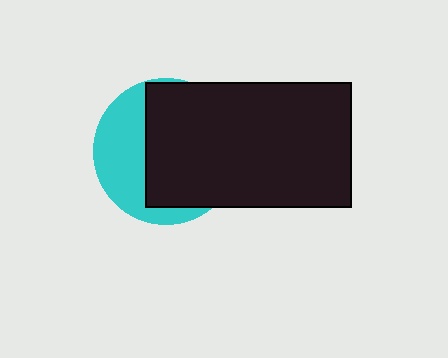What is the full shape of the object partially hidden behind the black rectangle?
The partially hidden object is a cyan circle.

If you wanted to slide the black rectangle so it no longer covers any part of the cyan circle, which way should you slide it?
Slide it right — that is the most direct way to separate the two shapes.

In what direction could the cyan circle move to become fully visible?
The cyan circle could move left. That would shift it out from behind the black rectangle entirely.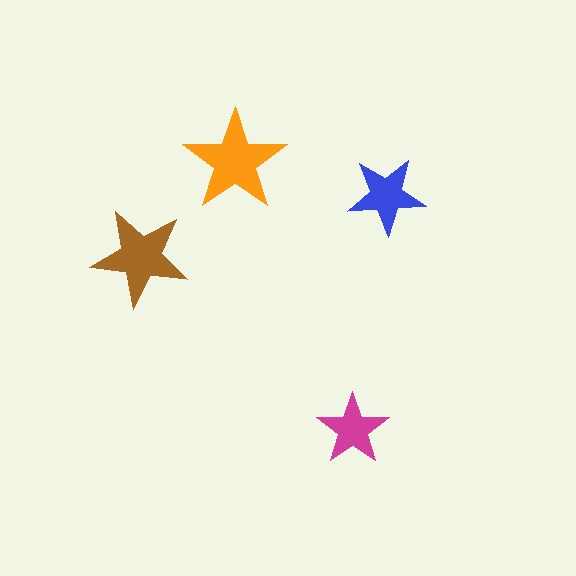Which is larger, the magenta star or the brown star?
The brown one.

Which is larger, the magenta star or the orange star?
The orange one.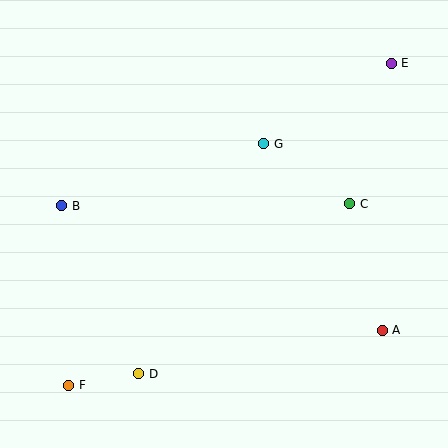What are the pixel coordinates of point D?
Point D is at (139, 374).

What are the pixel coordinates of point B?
Point B is at (62, 206).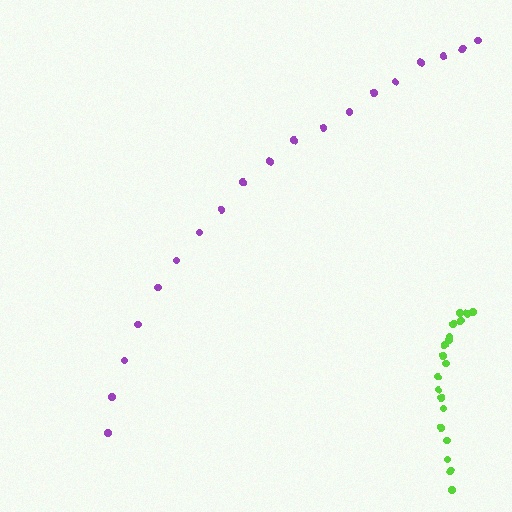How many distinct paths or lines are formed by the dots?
There are 2 distinct paths.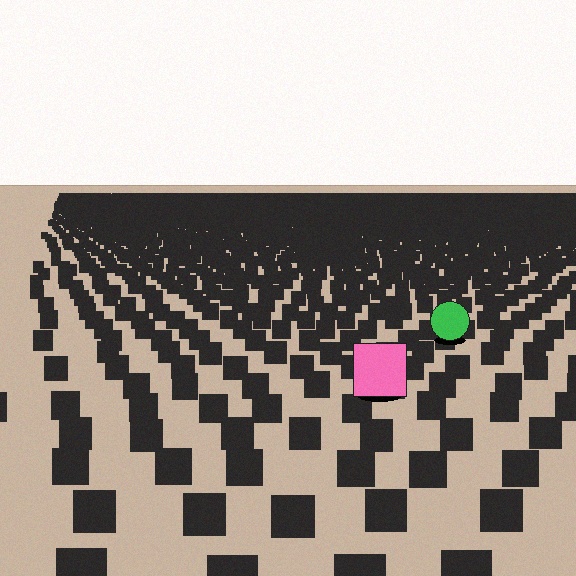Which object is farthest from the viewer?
The green circle is farthest from the viewer. It appears smaller and the ground texture around it is denser.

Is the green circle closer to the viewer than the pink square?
No. The pink square is closer — you can tell from the texture gradient: the ground texture is coarser near it.